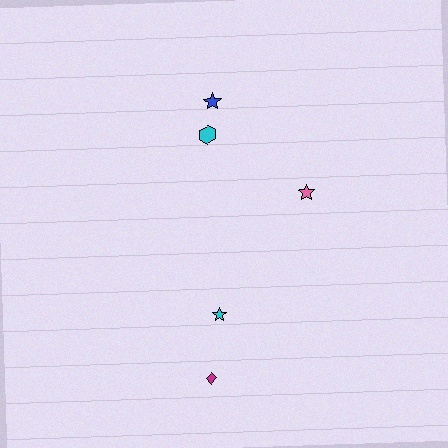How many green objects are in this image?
There are no green objects.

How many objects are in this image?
There are 5 objects.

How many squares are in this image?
There are no squares.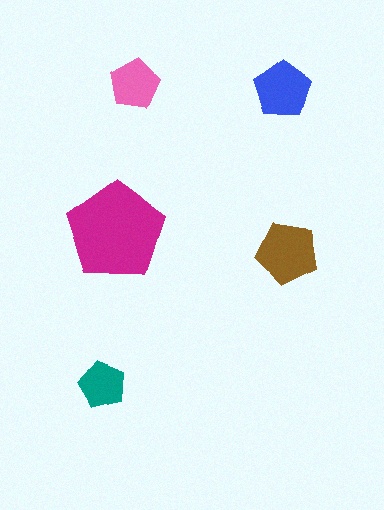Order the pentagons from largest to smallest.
the magenta one, the brown one, the blue one, the pink one, the teal one.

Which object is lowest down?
The teal pentagon is bottommost.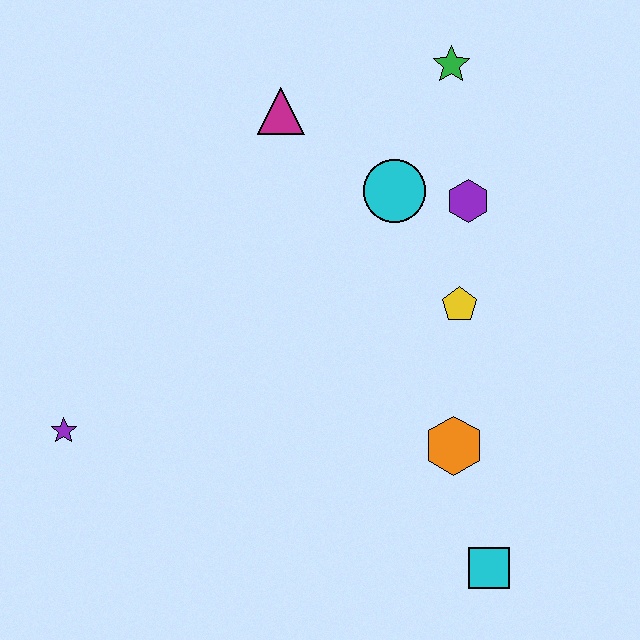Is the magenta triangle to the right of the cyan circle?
No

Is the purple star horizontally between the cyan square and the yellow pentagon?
No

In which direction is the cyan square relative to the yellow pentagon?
The cyan square is below the yellow pentagon.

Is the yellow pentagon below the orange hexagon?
No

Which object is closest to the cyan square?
The orange hexagon is closest to the cyan square.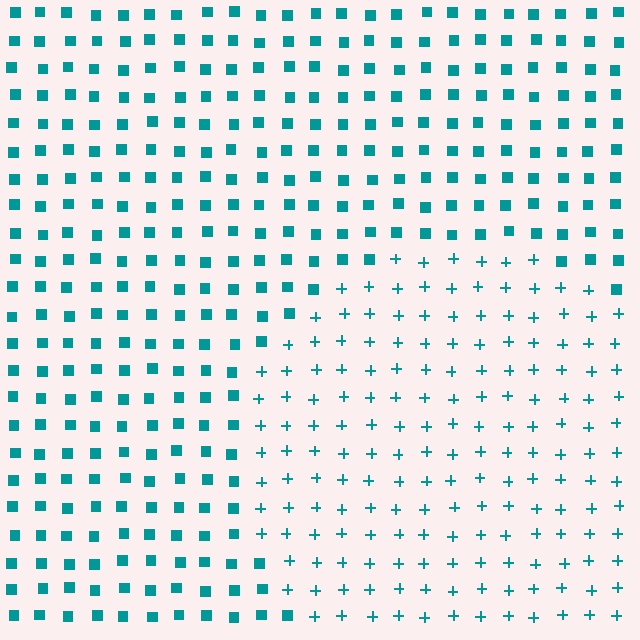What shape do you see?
I see a circle.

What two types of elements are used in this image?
The image uses plus signs inside the circle region and squares outside it.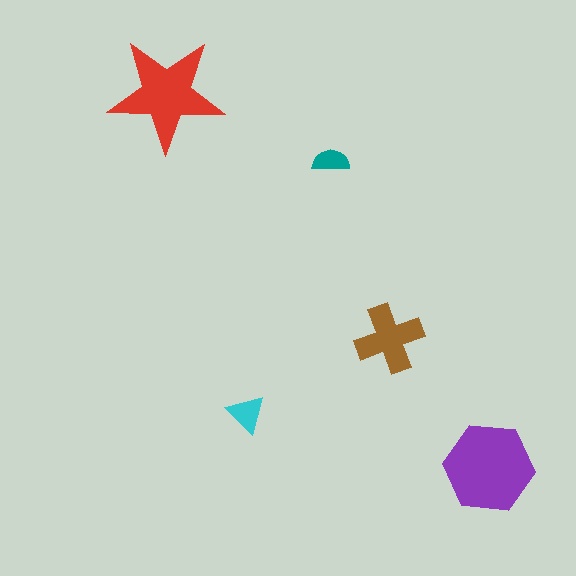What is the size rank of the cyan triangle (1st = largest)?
4th.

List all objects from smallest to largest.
The teal semicircle, the cyan triangle, the brown cross, the red star, the purple hexagon.